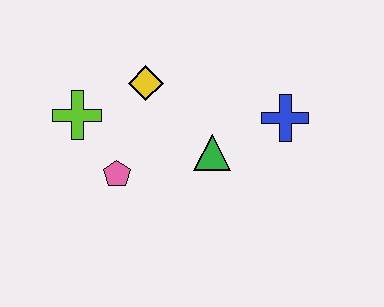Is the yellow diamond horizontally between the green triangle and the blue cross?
No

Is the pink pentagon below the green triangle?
Yes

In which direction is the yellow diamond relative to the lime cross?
The yellow diamond is to the right of the lime cross.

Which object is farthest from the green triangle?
The lime cross is farthest from the green triangle.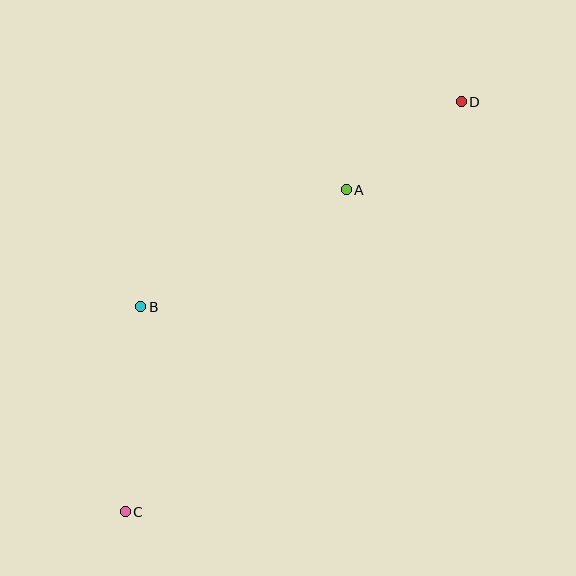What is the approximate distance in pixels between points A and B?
The distance between A and B is approximately 237 pixels.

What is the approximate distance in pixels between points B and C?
The distance between B and C is approximately 205 pixels.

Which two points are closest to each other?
Points A and D are closest to each other.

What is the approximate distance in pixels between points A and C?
The distance between A and C is approximately 390 pixels.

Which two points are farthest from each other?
Points C and D are farthest from each other.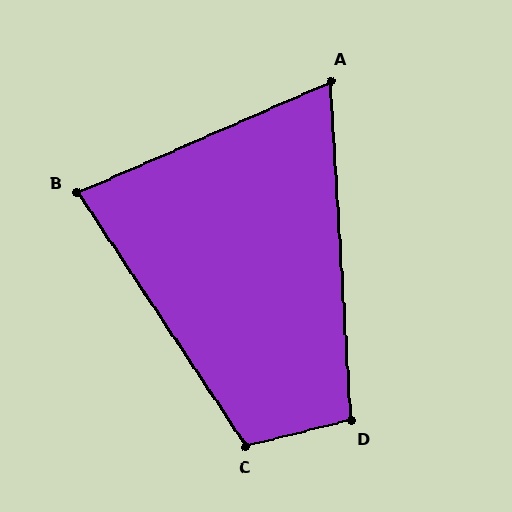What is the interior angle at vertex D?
Approximately 100 degrees (obtuse).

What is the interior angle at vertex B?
Approximately 80 degrees (acute).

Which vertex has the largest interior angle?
C, at approximately 110 degrees.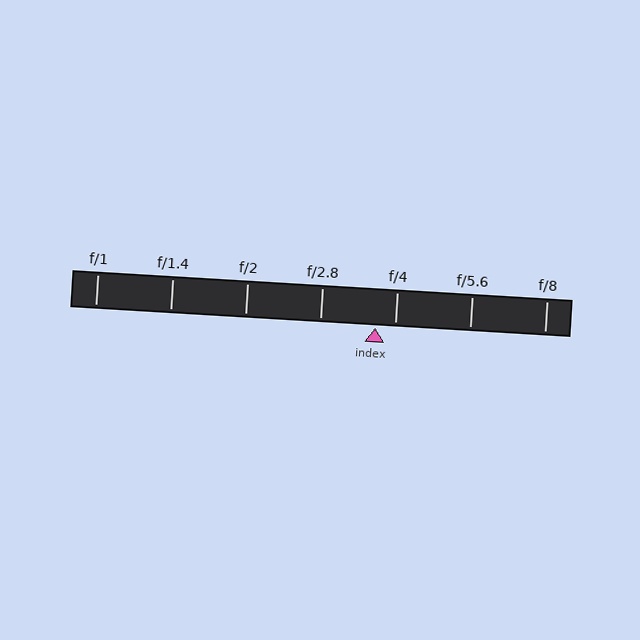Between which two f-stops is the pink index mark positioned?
The index mark is between f/2.8 and f/4.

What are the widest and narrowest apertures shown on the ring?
The widest aperture shown is f/1 and the narrowest is f/8.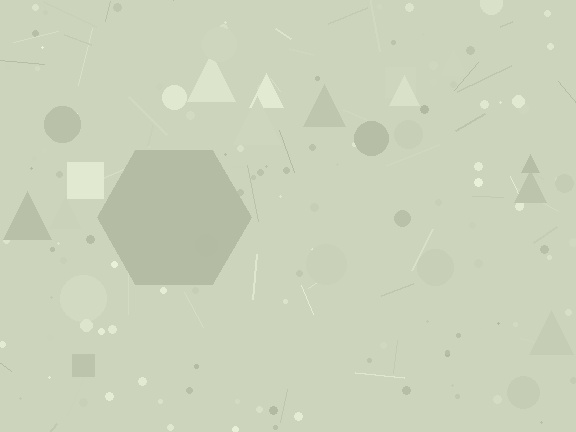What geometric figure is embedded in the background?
A hexagon is embedded in the background.